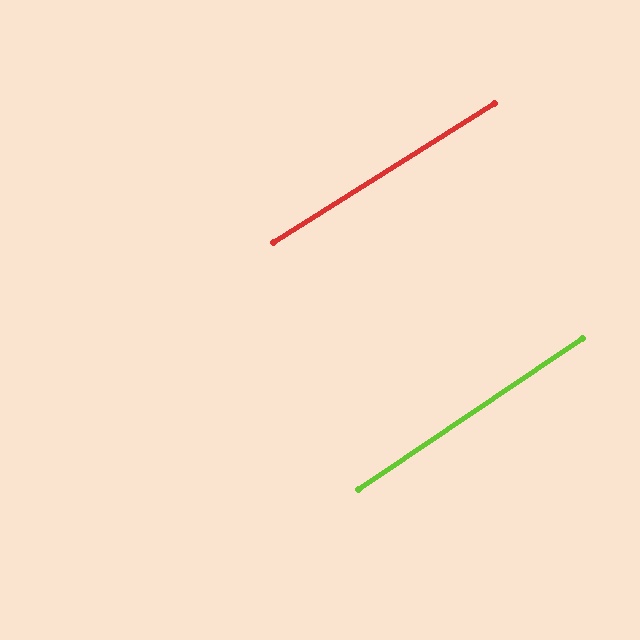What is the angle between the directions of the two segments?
Approximately 2 degrees.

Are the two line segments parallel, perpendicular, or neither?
Parallel — their directions differ by only 1.7°.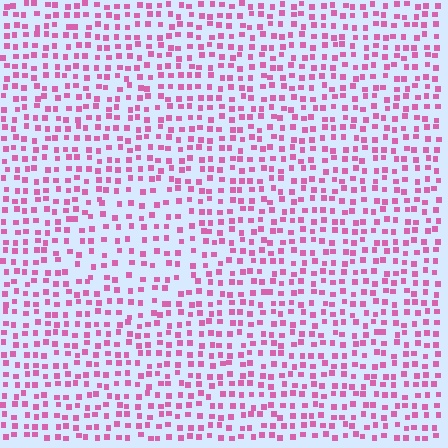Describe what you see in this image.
The image contains small pink elements arranged at two different densities. A diamond-shaped region is visible where the elements are less densely packed than the surrounding area.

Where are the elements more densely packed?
The elements are more densely packed outside the diamond boundary.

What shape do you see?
I see a diamond.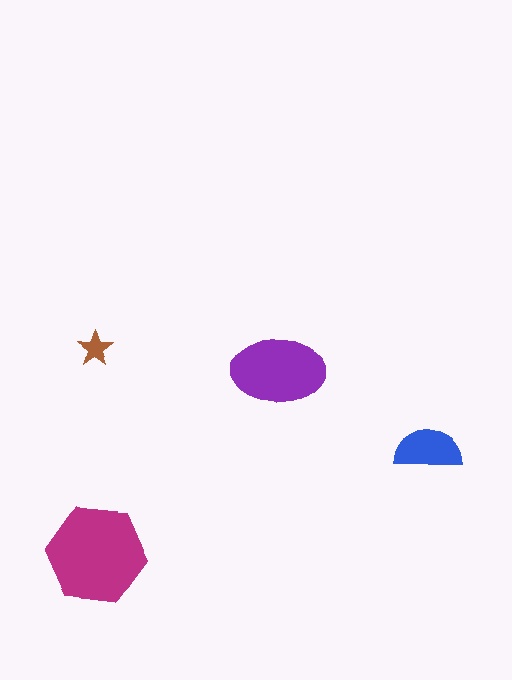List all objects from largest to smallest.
The magenta hexagon, the purple ellipse, the blue semicircle, the brown star.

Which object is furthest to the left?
The brown star is leftmost.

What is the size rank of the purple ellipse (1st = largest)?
2nd.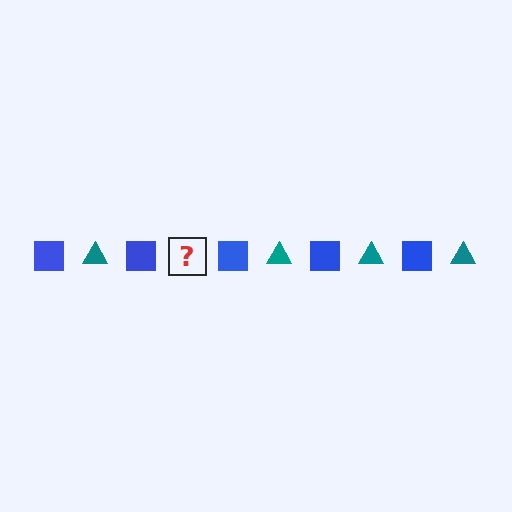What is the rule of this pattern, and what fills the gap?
The rule is that the pattern alternates between blue square and teal triangle. The gap should be filled with a teal triangle.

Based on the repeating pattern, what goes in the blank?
The blank should be a teal triangle.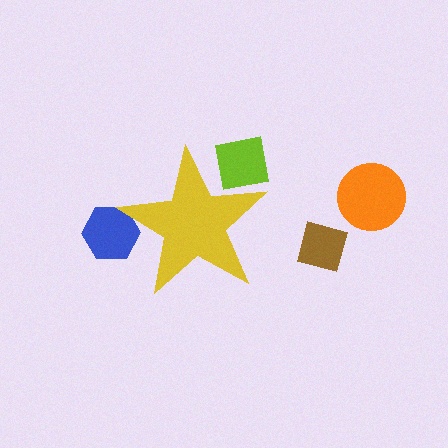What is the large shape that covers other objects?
A yellow star.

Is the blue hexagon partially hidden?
Yes, the blue hexagon is partially hidden behind the yellow star.